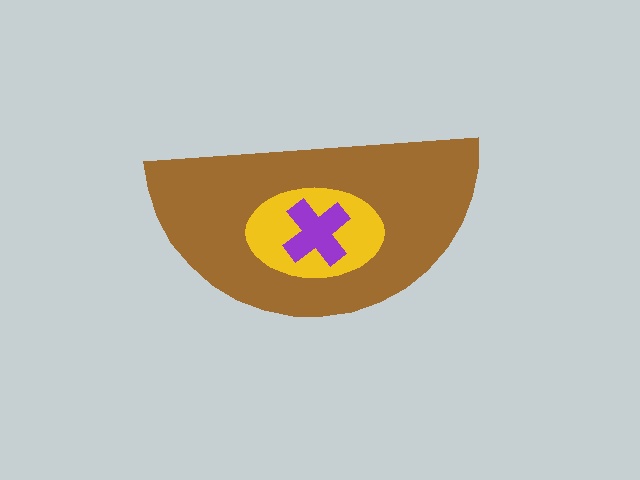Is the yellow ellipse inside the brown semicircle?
Yes.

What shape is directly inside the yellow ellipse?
The purple cross.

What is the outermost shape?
The brown semicircle.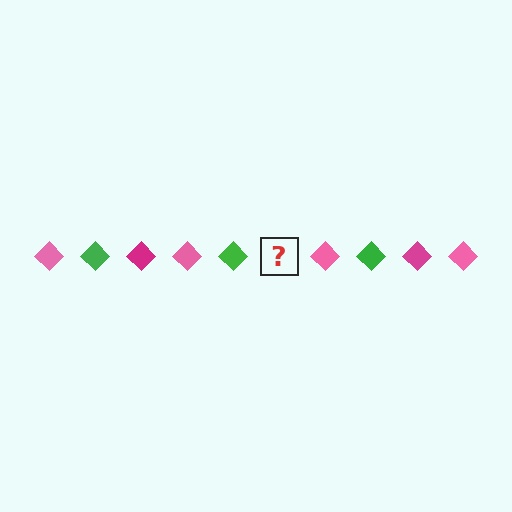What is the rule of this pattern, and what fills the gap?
The rule is that the pattern cycles through pink, green, magenta diamonds. The gap should be filled with a magenta diamond.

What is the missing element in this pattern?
The missing element is a magenta diamond.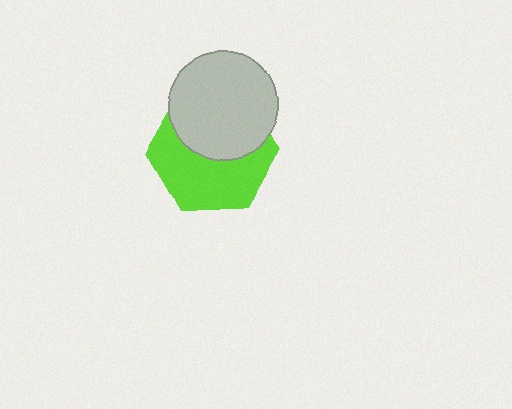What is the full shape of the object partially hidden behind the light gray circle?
The partially hidden object is a lime hexagon.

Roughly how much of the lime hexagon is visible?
About half of it is visible (roughly 55%).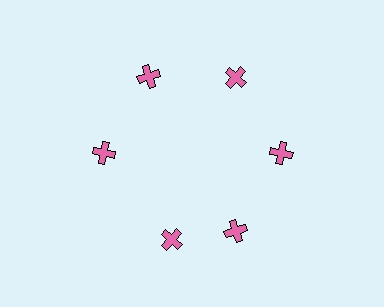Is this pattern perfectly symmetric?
No. The 6 pink crosses are arranged in a ring, but one element near the 7 o'clock position is rotated out of alignment along the ring, breaking the 6-fold rotational symmetry.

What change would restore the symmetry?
The symmetry would be restored by rotating it back into even spacing with its neighbors so that all 6 crosses sit at equal angles and equal distance from the center.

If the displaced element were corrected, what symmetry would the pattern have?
It would have 6-fold rotational symmetry — the pattern would map onto itself every 60 degrees.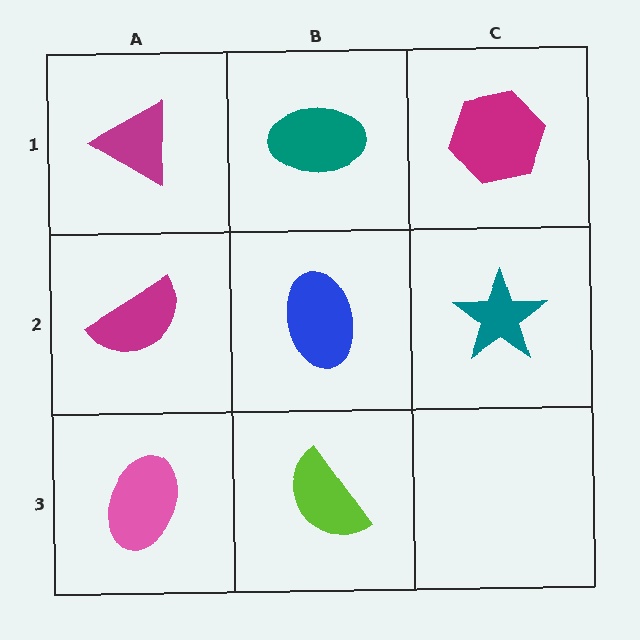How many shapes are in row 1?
3 shapes.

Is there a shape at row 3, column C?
No, that cell is empty.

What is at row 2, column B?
A blue ellipse.